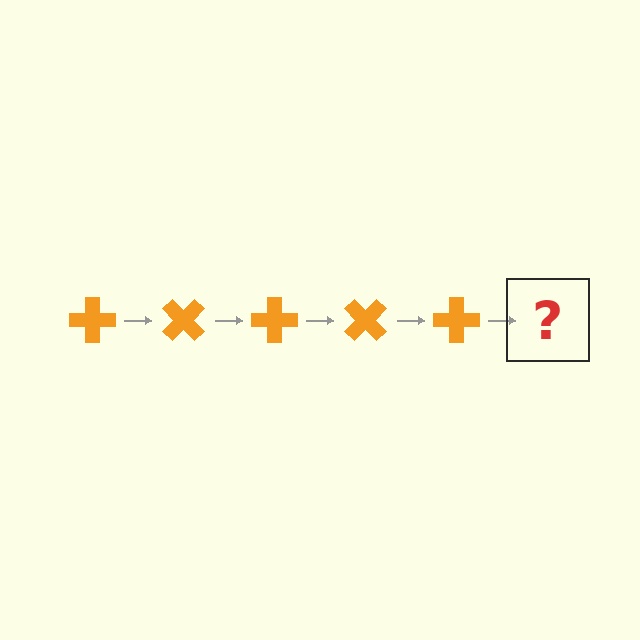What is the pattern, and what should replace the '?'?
The pattern is that the cross rotates 45 degrees each step. The '?' should be an orange cross rotated 225 degrees.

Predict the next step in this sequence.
The next step is an orange cross rotated 225 degrees.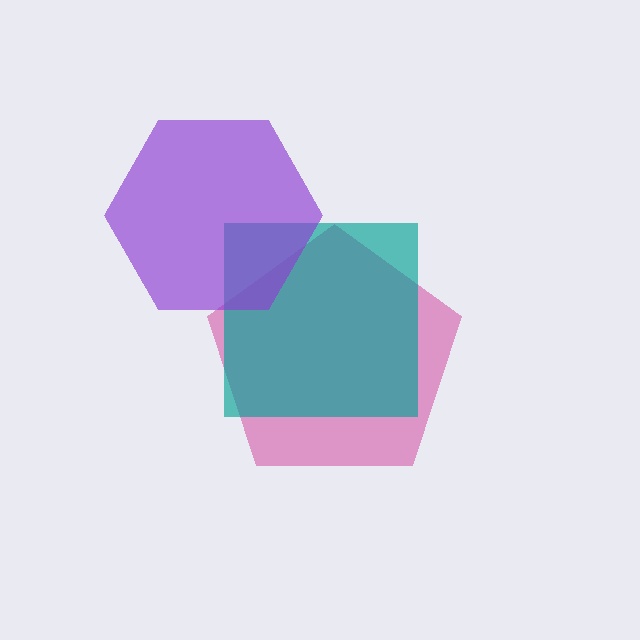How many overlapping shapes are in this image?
There are 3 overlapping shapes in the image.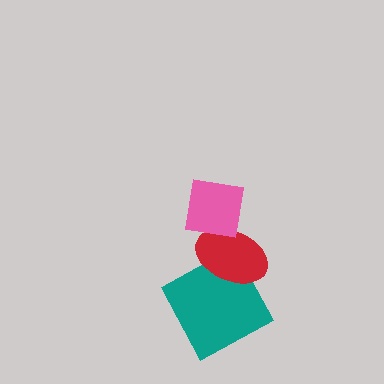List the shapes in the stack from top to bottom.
From top to bottom: the pink square, the red ellipse, the teal square.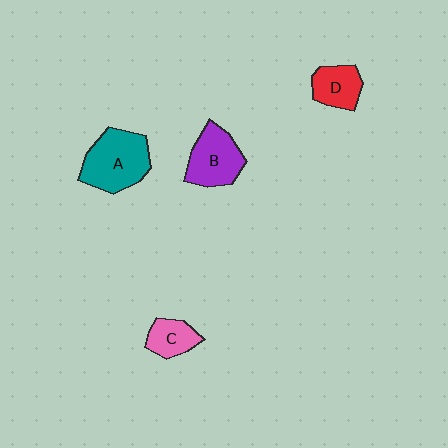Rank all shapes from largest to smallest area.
From largest to smallest: A (teal), B (purple), D (red), C (pink).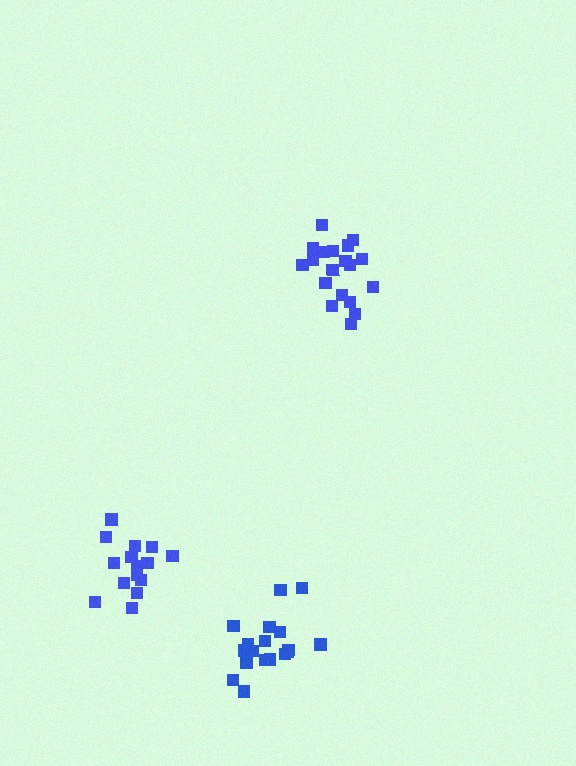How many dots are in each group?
Group 1: 18 dots, Group 2: 15 dots, Group 3: 19 dots (52 total).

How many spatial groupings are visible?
There are 3 spatial groupings.